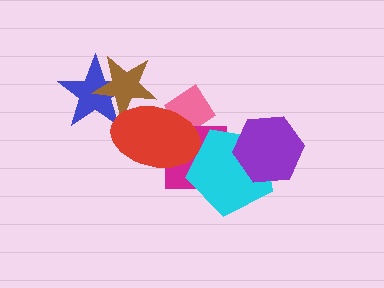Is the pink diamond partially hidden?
Yes, it is partially covered by another shape.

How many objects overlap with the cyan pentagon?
2 objects overlap with the cyan pentagon.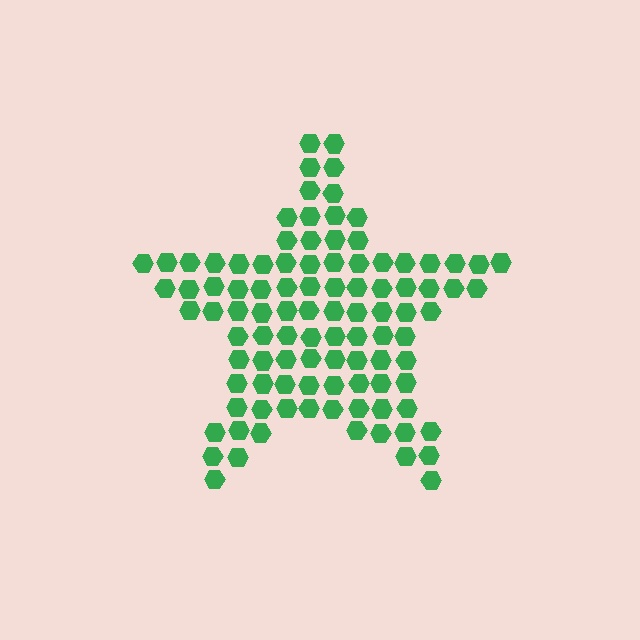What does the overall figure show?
The overall figure shows a star.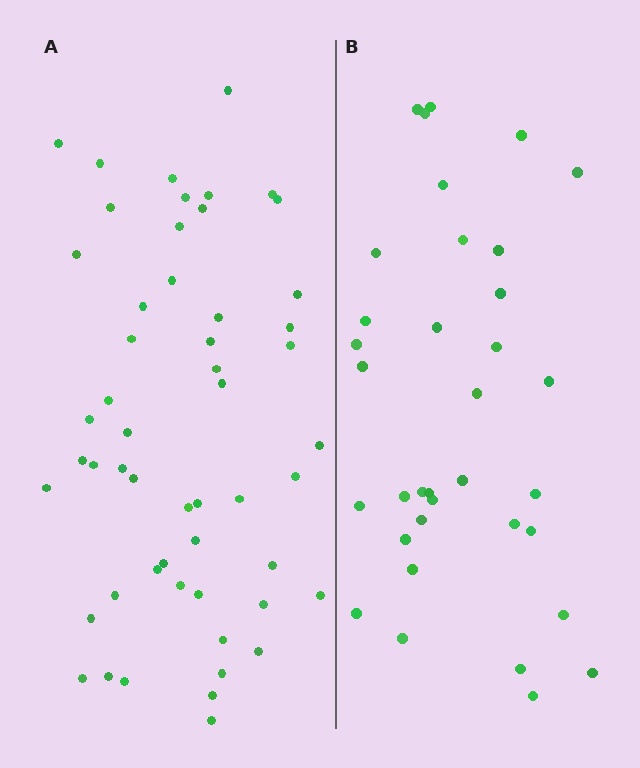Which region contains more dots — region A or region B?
Region A (the left region) has more dots.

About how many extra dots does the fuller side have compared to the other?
Region A has approximately 20 more dots than region B.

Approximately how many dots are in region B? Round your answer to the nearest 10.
About 40 dots. (The exact count is 35, which rounds to 40.)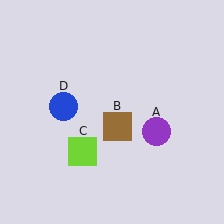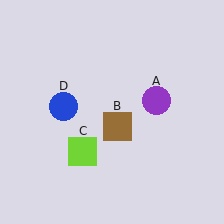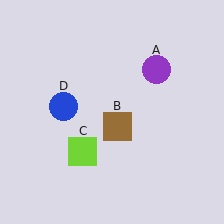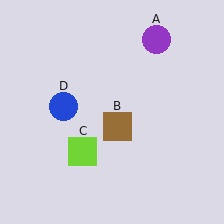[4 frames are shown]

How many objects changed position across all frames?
1 object changed position: purple circle (object A).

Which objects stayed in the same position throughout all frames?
Brown square (object B) and lime square (object C) and blue circle (object D) remained stationary.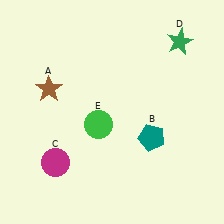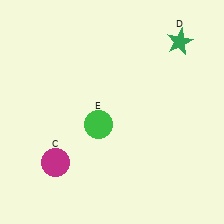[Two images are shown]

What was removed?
The teal pentagon (B), the brown star (A) were removed in Image 2.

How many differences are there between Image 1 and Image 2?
There are 2 differences between the two images.